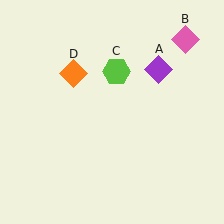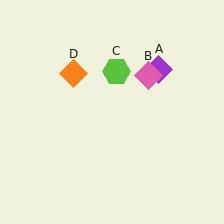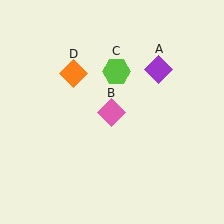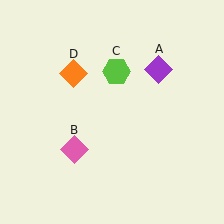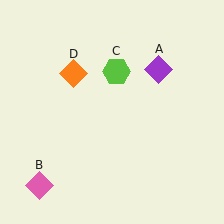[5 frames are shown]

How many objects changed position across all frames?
1 object changed position: pink diamond (object B).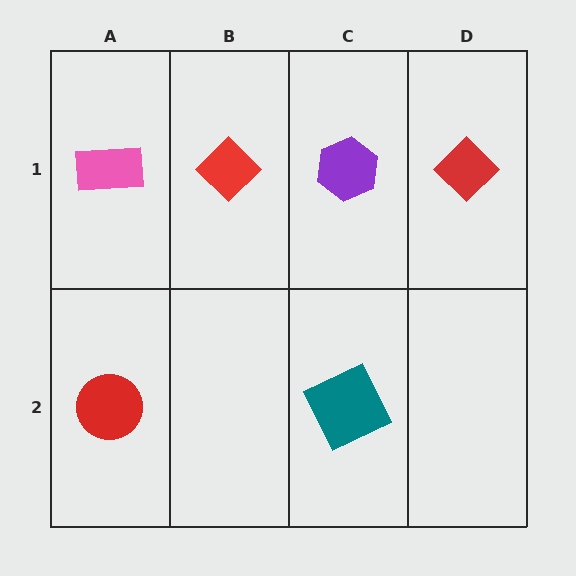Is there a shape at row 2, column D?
No, that cell is empty.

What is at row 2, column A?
A red circle.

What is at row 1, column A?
A pink rectangle.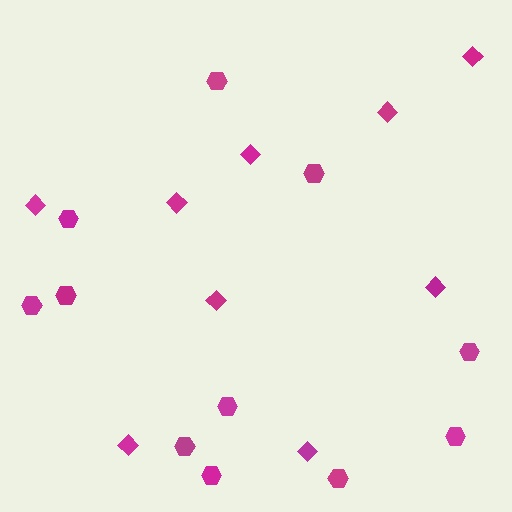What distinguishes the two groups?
There are 2 groups: one group of diamonds (9) and one group of hexagons (11).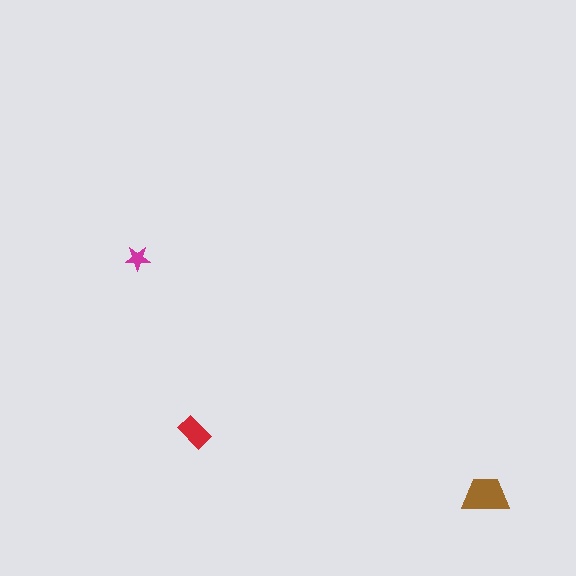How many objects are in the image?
There are 3 objects in the image.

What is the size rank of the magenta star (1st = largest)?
3rd.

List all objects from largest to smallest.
The brown trapezoid, the red rectangle, the magenta star.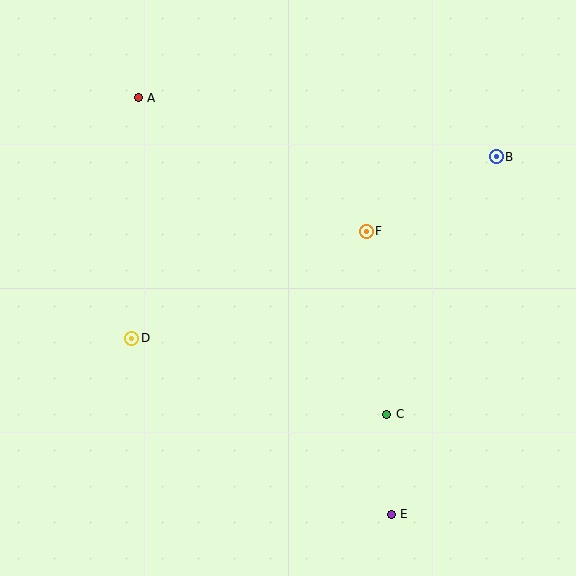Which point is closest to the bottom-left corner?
Point D is closest to the bottom-left corner.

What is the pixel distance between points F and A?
The distance between F and A is 264 pixels.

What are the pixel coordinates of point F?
Point F is at (366, 231).